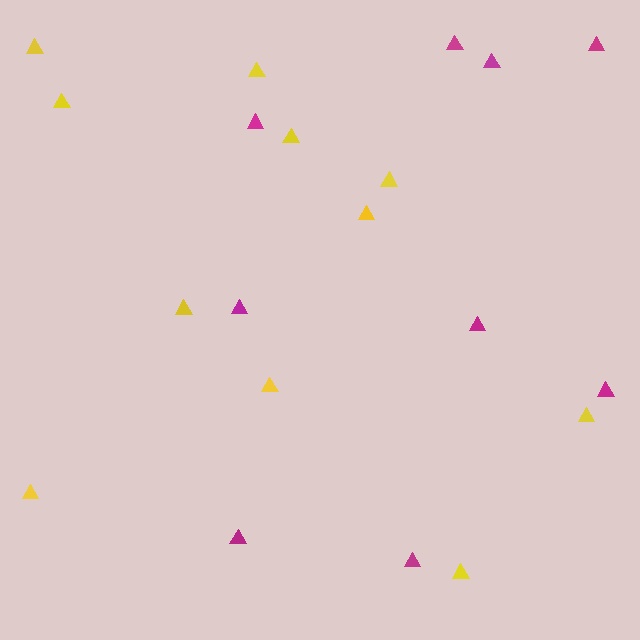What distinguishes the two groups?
There are 2 groups: one group of magenta triangles (9) and one group of yellow triangles (11).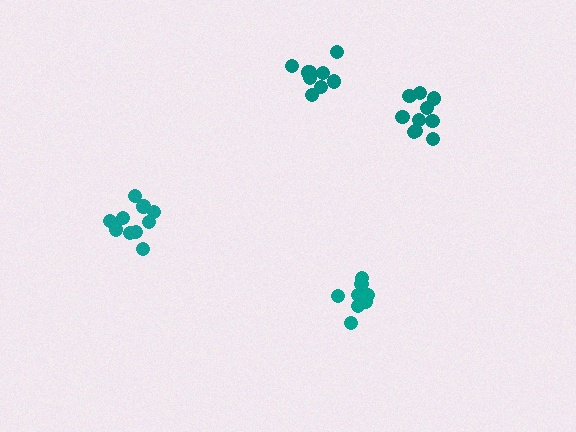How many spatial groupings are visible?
There are 4 spatial groupings.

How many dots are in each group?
Group 1: 11 dots, Group 2: 8 dots, Group 3: 9 dots, Group 4: 10 dots (38 total).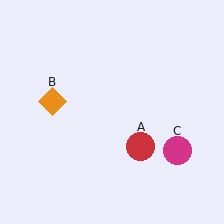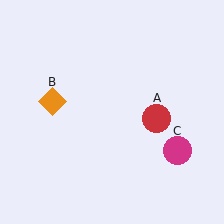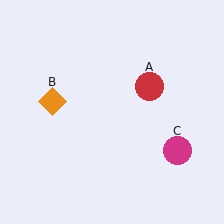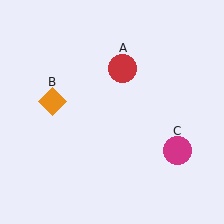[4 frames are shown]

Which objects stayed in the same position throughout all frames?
Orange diamond (object B) and magenta circle (object C) remained stationary.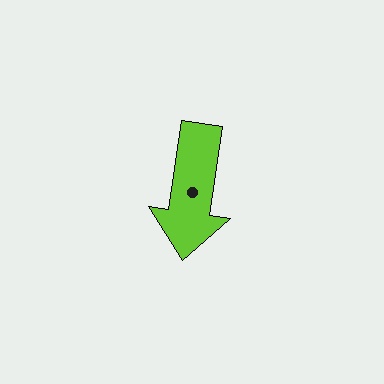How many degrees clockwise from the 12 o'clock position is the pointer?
Approximately 188 degrees.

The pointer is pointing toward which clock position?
Roughly 6 o'clock.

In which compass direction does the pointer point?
South.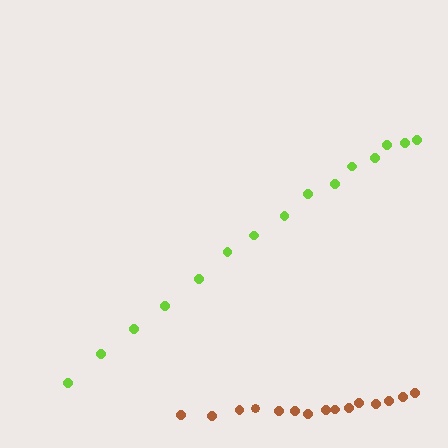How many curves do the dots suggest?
There are 2 distinct paths.